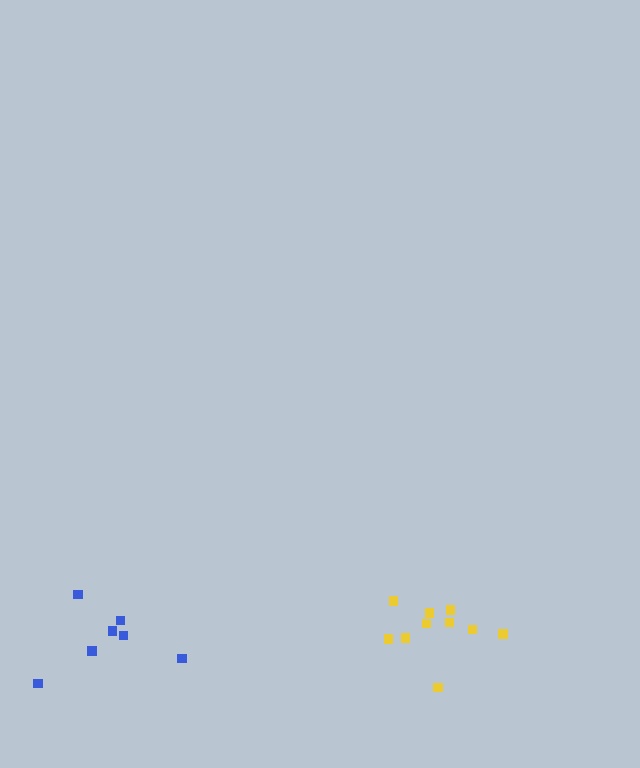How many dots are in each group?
Group 1: 10 dots, Group 2: 7 dots (17 total).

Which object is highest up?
The yellow cluster is topmost.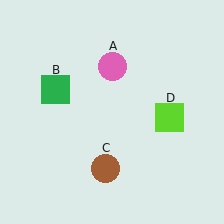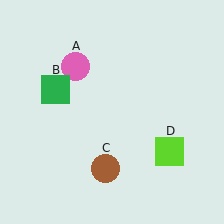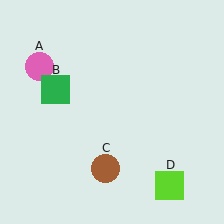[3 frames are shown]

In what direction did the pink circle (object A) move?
The pink circle (object A) moved left.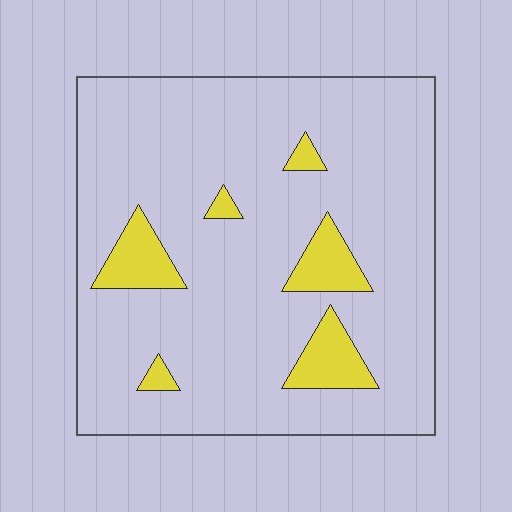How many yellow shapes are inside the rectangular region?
6.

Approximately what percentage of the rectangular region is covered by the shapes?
Approximately 10%.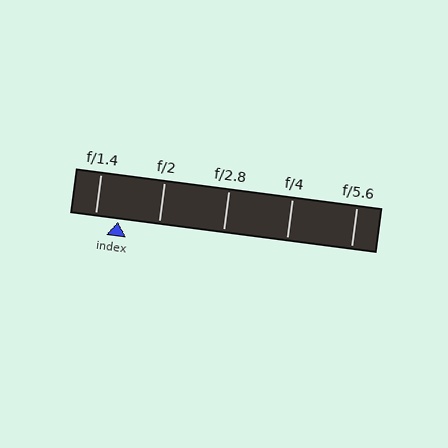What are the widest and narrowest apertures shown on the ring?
The widest aperture shown is f/1.4 and the narrowest is f/5.6.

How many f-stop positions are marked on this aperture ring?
There are 5 f-stop positions marked.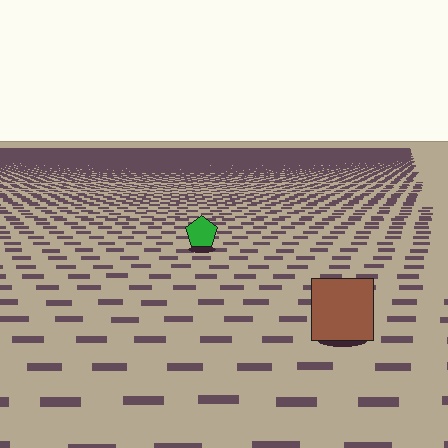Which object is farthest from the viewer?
The green pentagon is farthest from the viewer. It appears smaller and the ground texture around it is denser.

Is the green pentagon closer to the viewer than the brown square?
No. The brown square is closer — you can tell from the texture gradient: the ground texture is coarser near it.